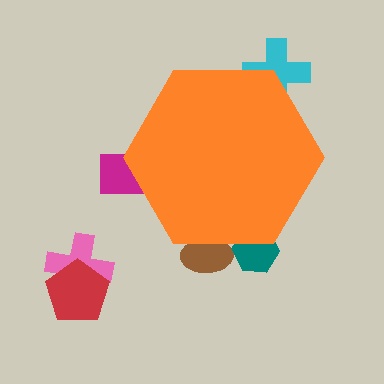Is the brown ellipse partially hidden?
Yes, the brown ellipse is partially hidden behind the orange hexagon.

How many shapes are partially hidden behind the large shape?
4 shapes are partially hidden.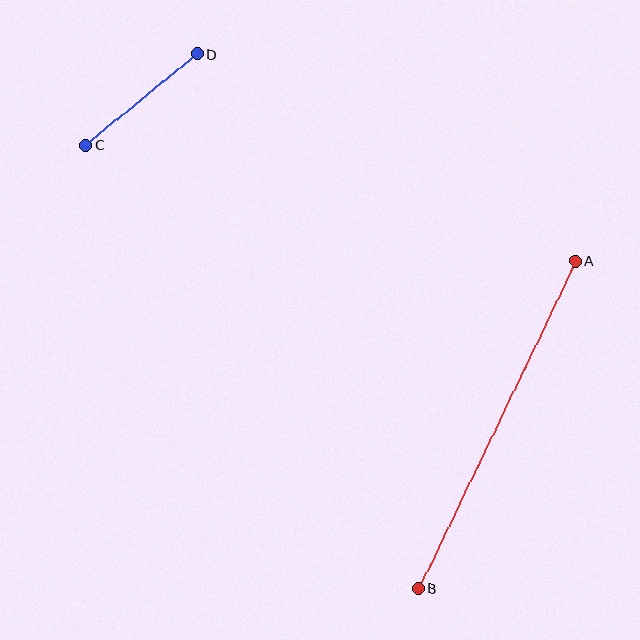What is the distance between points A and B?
The distance is approximately 363 pixels.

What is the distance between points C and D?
The distance is approximately 144 pixels.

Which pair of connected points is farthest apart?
Points A and B are farthest apart.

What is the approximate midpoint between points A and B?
The midpoint is at approximately (497, 425) pixels.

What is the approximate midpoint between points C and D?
The midpoint is at approximately (141, 99) pixels.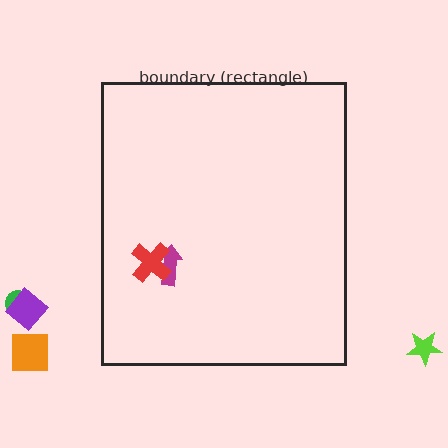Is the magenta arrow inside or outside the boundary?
Inside.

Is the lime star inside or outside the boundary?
Outside.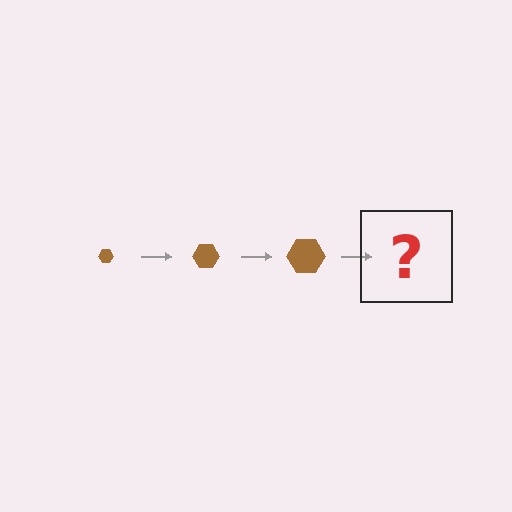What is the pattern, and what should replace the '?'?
The pattern is that the hexagon gets progressively larger each step. The '?' should be a brown hexagon, larger than the previous one.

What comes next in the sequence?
The next element should be a brown hexagon, larger than the previous one.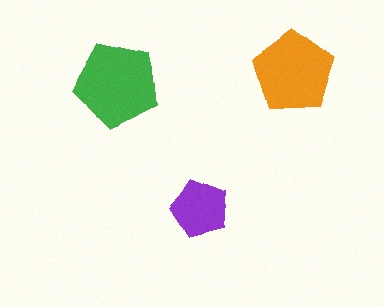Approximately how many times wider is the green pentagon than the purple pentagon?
About 1.5 times wider.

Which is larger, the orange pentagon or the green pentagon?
The green one.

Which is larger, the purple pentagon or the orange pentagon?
The orange one.